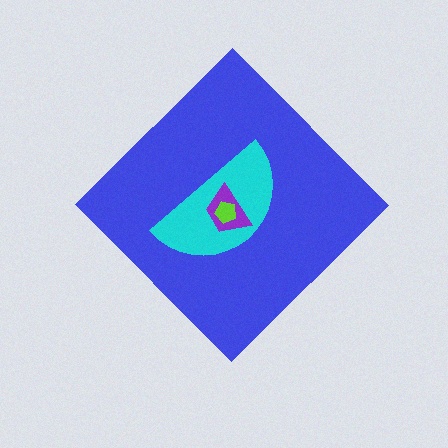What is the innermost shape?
The lime pentagon.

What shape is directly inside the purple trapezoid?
The lime pentagon.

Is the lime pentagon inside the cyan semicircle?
Yes.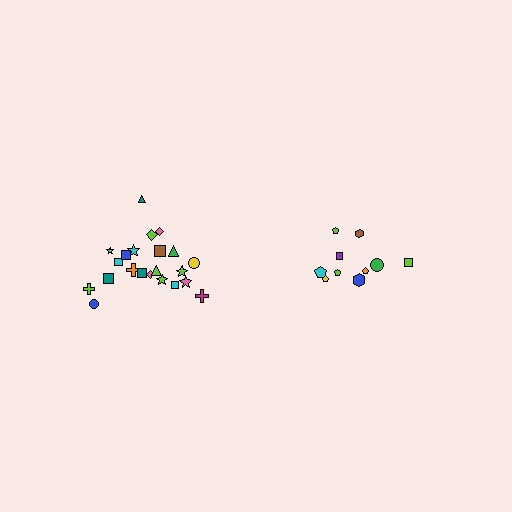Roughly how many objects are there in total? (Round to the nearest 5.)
Roughly 30 objects in total.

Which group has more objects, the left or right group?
The left group.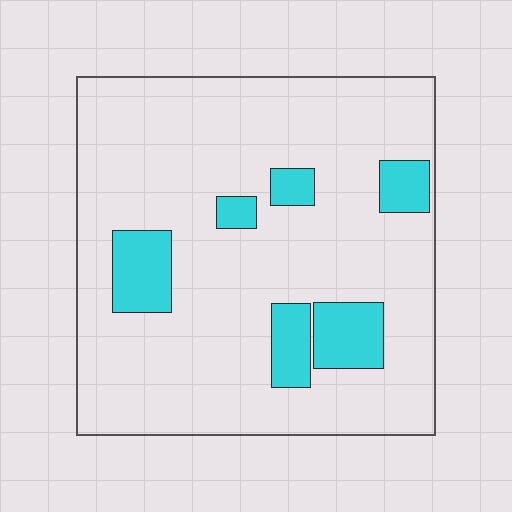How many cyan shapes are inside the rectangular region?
6.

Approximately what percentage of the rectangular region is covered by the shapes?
Approximately 15%.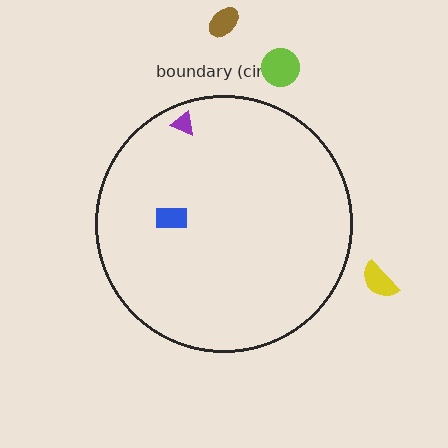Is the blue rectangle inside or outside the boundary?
Inside.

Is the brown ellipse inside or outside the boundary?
Outside.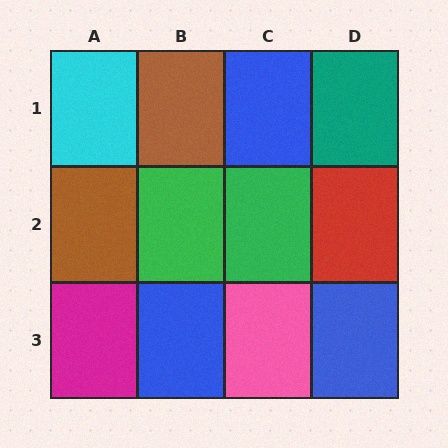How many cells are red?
1 cell is red.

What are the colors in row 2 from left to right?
Brown, green, green, red.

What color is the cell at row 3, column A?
Magenta.